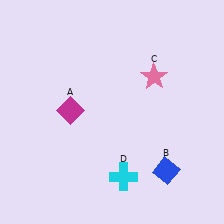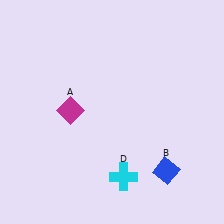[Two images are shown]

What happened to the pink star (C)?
The pink star (C) was removed in Image 2. It was in the top-right area of Image 1.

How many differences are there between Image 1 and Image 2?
There is 1 difference between the two images.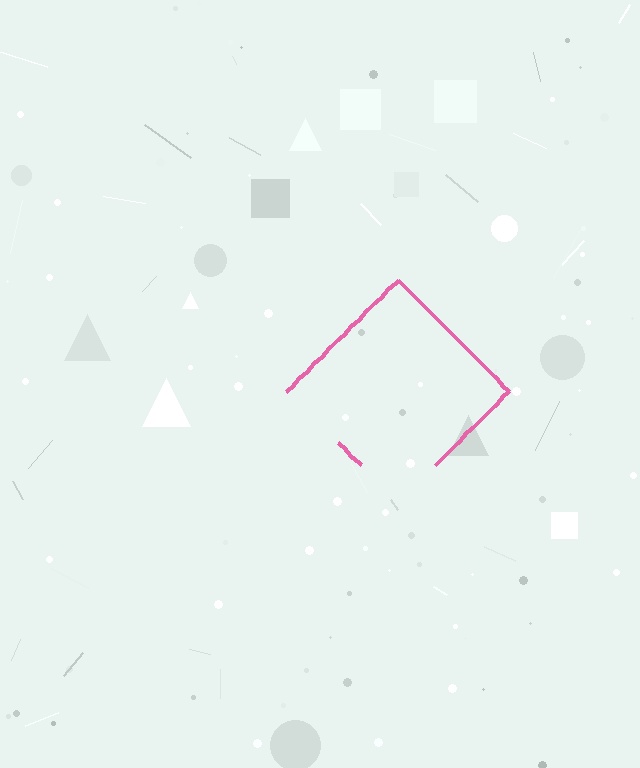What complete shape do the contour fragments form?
The contour fragments form a diamond.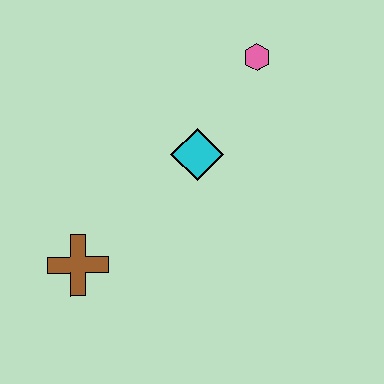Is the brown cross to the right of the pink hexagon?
No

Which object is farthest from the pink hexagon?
The brown cross is farthest from the pink hexagon.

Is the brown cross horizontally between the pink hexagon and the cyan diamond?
No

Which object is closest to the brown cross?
The cyan diamond is closest to the brown cross.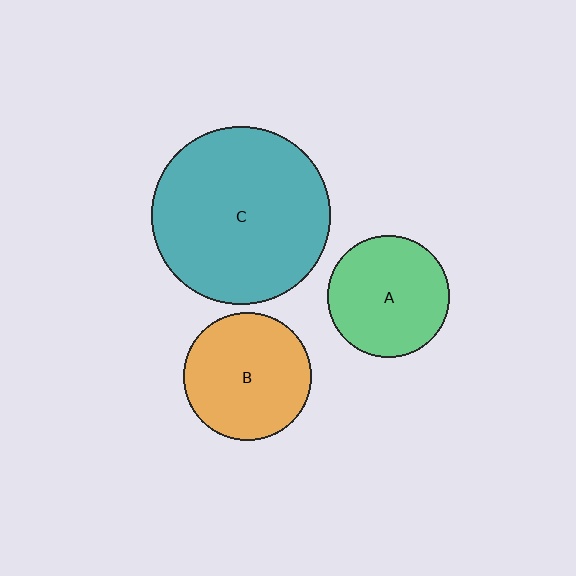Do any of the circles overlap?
No, none of the circles overlap.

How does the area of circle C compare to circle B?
Approximately 1.9 times.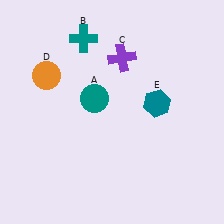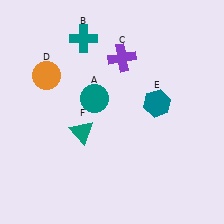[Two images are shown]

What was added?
A teal triangle (F) was added in Image 2.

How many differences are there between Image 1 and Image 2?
There is 1 difference between the two images.